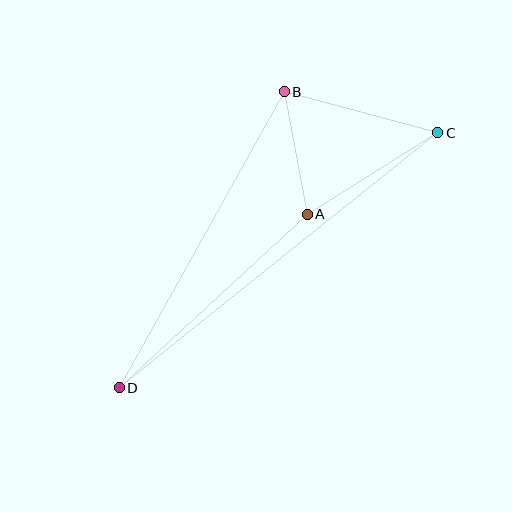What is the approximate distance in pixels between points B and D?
The distance between B and D is approximately 339 pixels.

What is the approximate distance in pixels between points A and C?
The distance between A and C is approximately 154 pixels.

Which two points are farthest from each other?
Points C and D are farthest from each other.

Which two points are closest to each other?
Points A and B are closest to each other.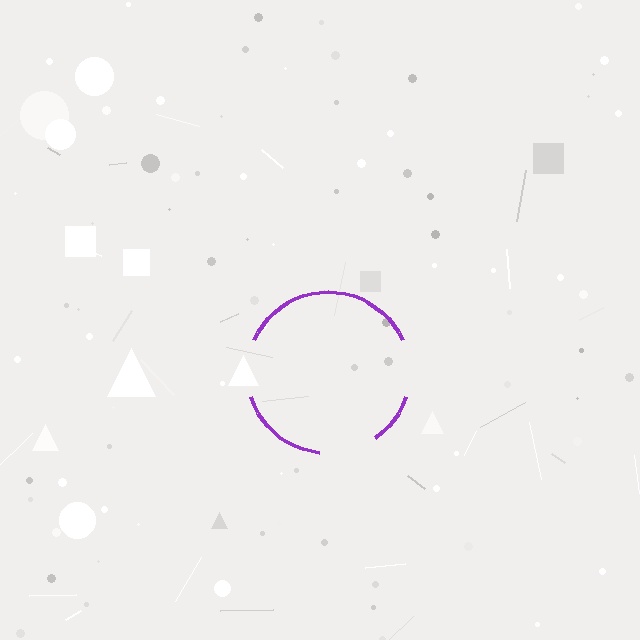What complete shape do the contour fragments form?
The contour fragments form a circle.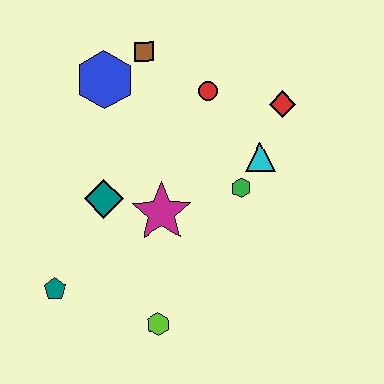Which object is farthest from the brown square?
The lime hexagon is farthest from the brown square.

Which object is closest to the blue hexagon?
The brown square is closest to the blue hexagon.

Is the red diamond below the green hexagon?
No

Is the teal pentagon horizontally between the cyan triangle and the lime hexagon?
No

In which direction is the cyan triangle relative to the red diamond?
The cyan triangle is below the red diamond.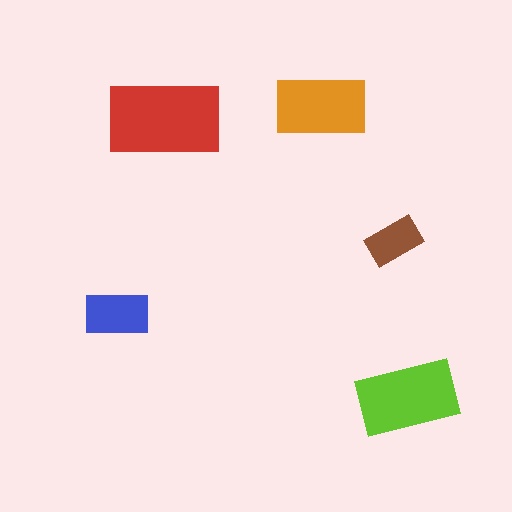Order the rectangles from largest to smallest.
the red one, the lime one, the orange one, the blue one, the brown one.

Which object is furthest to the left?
The blue rectangle is leftmost.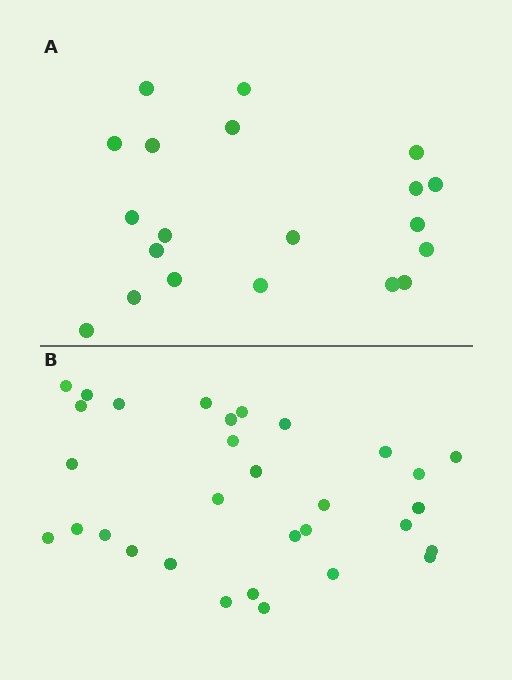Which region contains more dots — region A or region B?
Region B (the bottom region) has more dots.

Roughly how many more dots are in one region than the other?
Region B has roughly 12 or so more dots than region A.